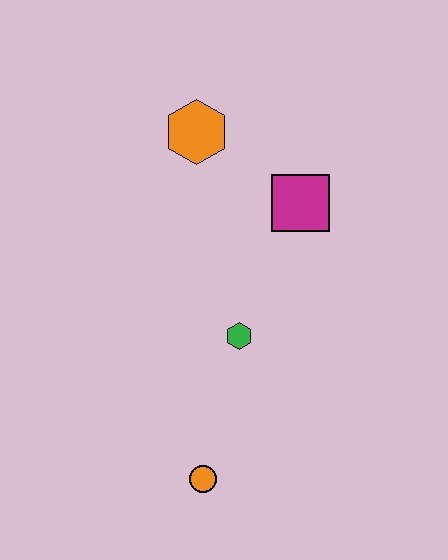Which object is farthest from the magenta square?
The orange circle is farthest from the magenta square.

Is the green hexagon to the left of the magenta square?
Yes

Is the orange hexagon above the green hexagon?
Yes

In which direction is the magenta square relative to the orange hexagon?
The magenta square is to the right of the orange hexagon.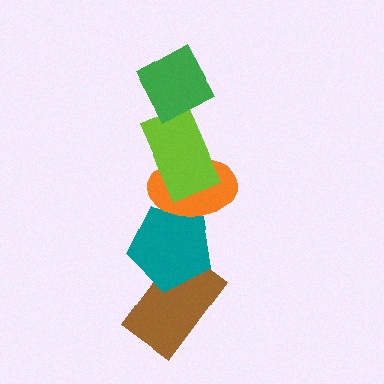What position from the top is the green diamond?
The green diamond is 1st from the top.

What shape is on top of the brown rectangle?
The teal pentagon is on top of the brown rectangle.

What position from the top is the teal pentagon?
The teal pentagon is 4th from the top.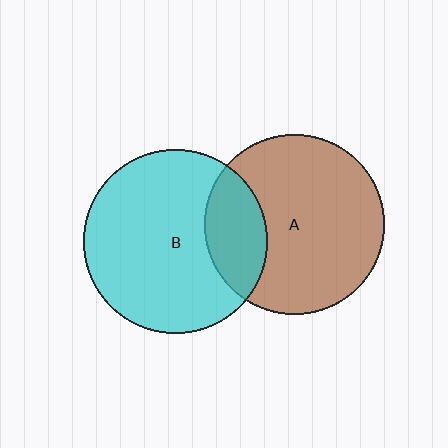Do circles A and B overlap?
Yes.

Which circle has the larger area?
Circle B (cyan).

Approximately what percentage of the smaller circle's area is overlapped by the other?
Approximately 25%.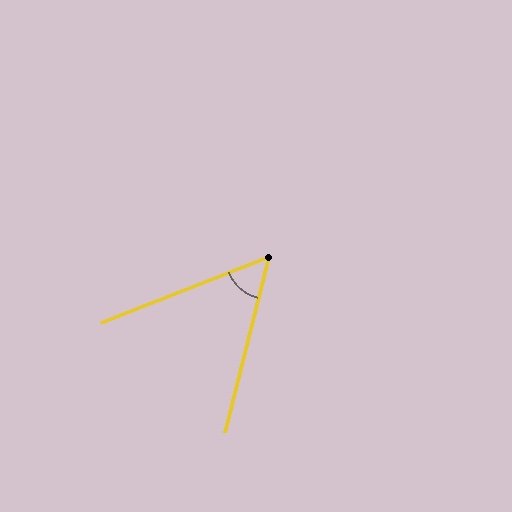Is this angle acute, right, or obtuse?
It is acute.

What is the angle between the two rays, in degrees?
Approximately 54 degrees.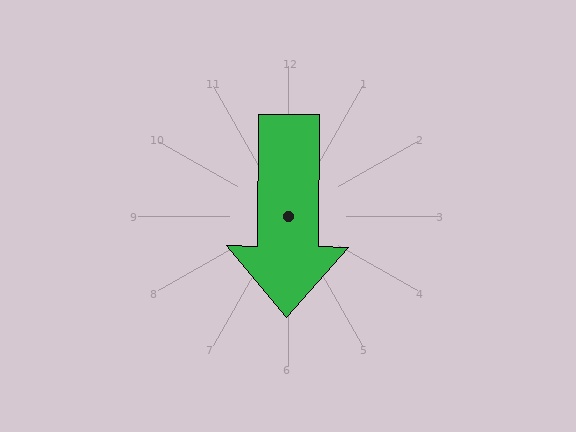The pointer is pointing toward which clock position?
Roughly 6 o'clock.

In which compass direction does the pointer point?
South.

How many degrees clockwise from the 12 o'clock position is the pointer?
Approximately 181 degrees.